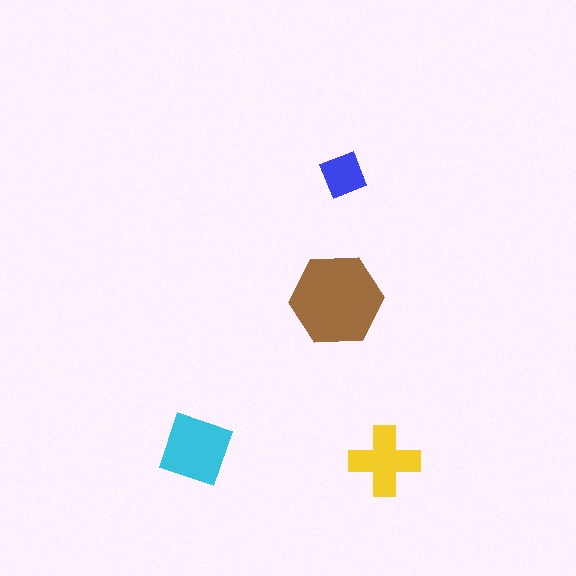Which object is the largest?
The brown hexagon.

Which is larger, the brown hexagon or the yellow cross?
The brown hexagon.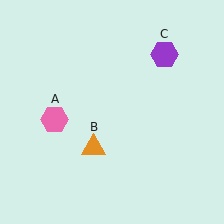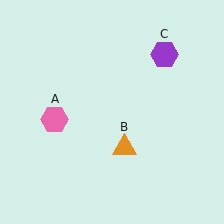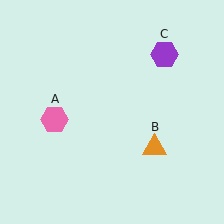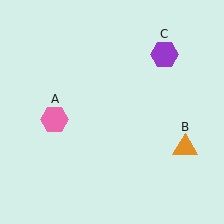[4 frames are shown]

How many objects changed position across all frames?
1 object changed position: orange triangle (object B).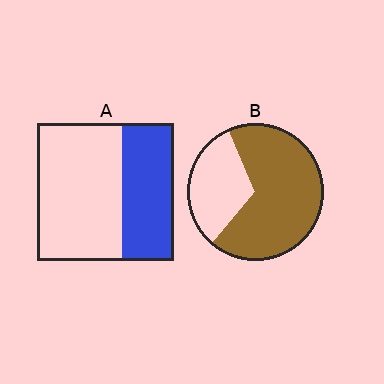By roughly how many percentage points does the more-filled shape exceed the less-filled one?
By roughly 30 percentage points (B over A).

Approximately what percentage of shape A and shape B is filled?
A is approximately 40% and B is approximately 70%.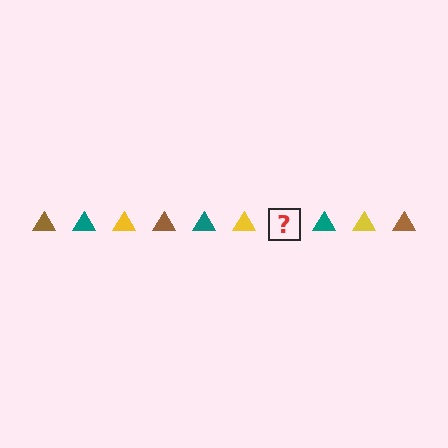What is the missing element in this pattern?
The missing element is a brown triangle.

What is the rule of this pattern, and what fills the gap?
The rule is that the pattern cycles through brown, teal, yellow triangles. The gap should be filled with a brown triangle.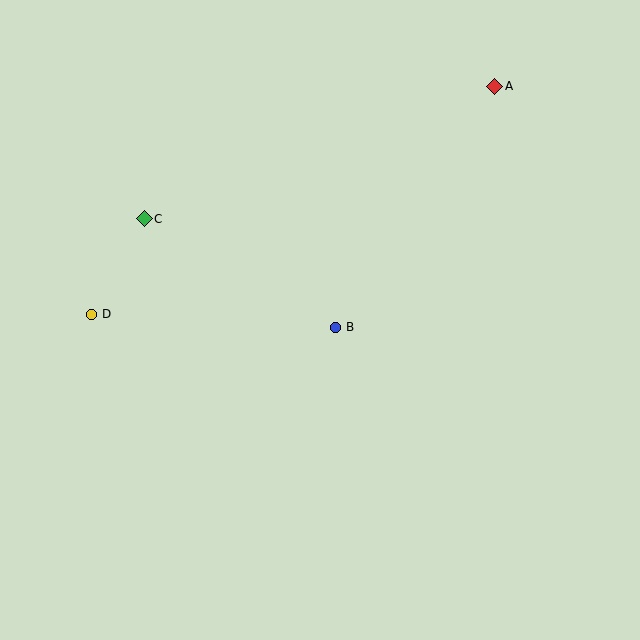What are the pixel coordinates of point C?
Point C is at (144, 219).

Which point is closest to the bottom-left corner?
Point D is closest to the bottom-left corner.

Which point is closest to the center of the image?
Point B at (336, 327) is closest to the center.